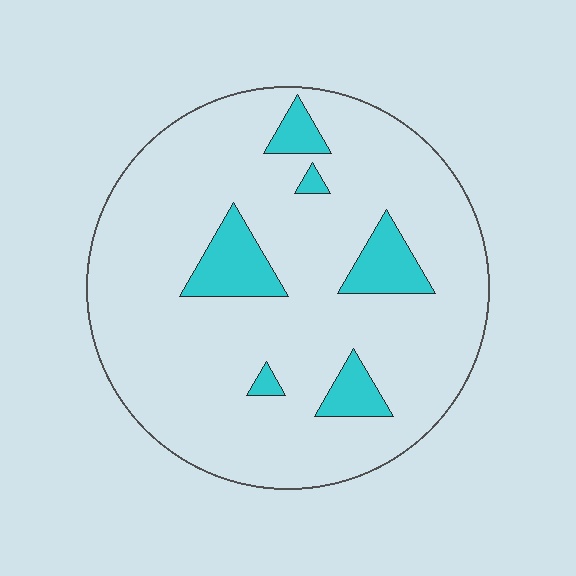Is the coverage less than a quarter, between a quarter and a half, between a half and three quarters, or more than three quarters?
Less than a quarter.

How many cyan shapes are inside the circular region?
6.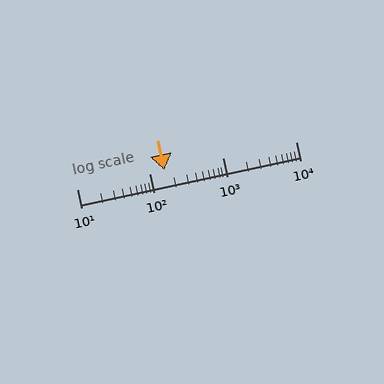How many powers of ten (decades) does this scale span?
The scale spans 3 decades, from 10 to 10000.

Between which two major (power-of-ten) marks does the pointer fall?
The pointer is between 100 and 1000.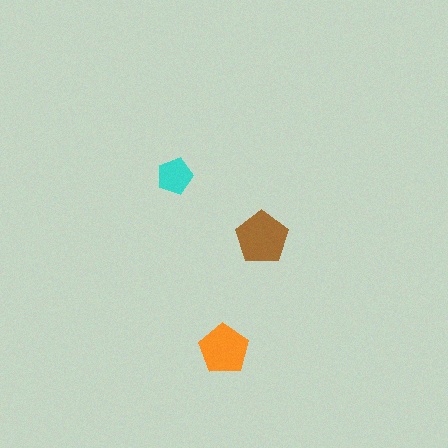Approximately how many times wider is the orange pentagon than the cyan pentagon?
About 1.5 times wider.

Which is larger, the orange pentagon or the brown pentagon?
The brown one.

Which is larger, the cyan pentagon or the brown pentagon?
The brown one.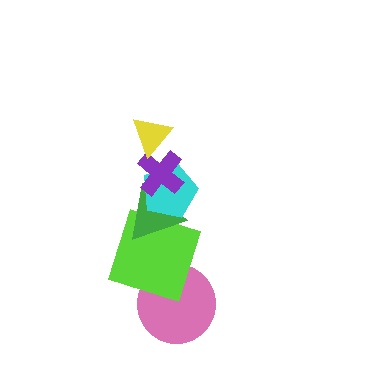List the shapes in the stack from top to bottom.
From top to bottom: the yellow triangle, the purple cross, the cyan pentagon, the green triangle, the lime square, the pink circle.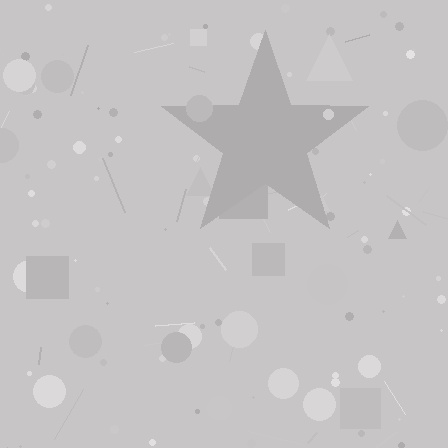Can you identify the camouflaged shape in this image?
The camouflaged shape is a star.